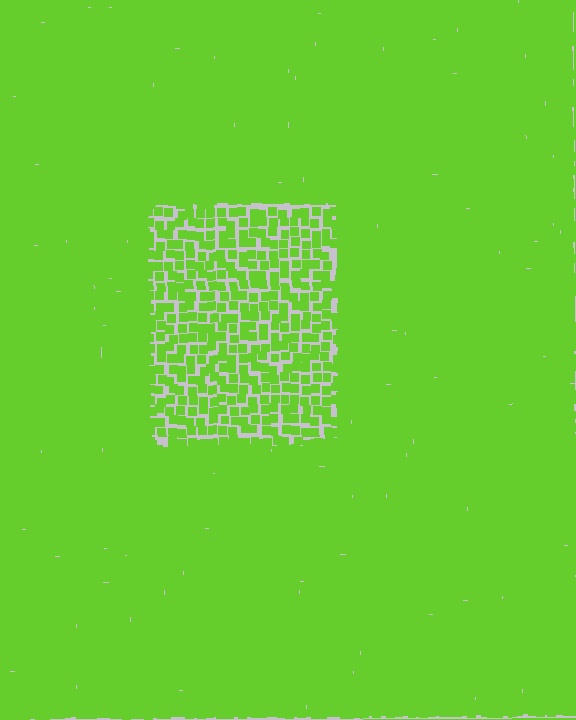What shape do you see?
I see a rectangle.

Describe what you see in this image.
The image contains small lime elements arranged at two different densities. A rectangle-shaped region is visible where the elements are less densely packed than the surrounding area.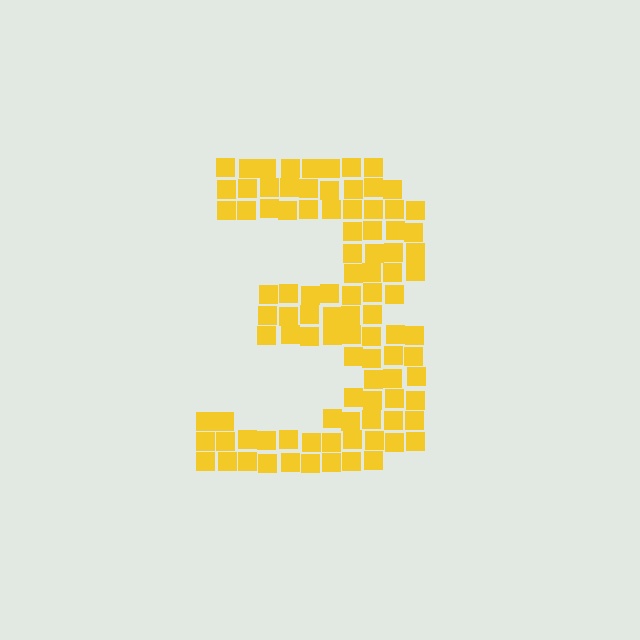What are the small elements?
The small elements are squares.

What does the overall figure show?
The overall figure shows the digit 3.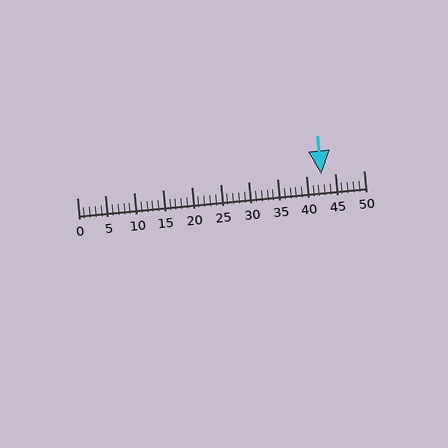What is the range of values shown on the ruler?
The ruler shows values from 0 to 50.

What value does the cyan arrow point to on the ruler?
The cyan arrow points to approximately 43.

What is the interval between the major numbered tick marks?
The major tick marks are spaced 5 units apart.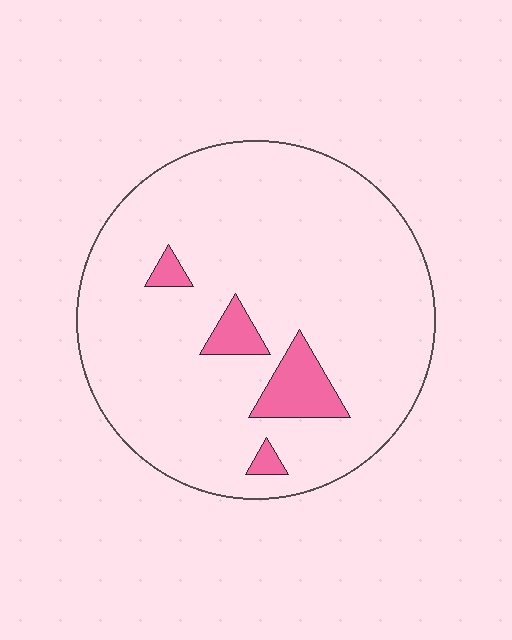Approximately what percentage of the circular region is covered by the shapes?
Approximately 10%.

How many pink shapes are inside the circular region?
4.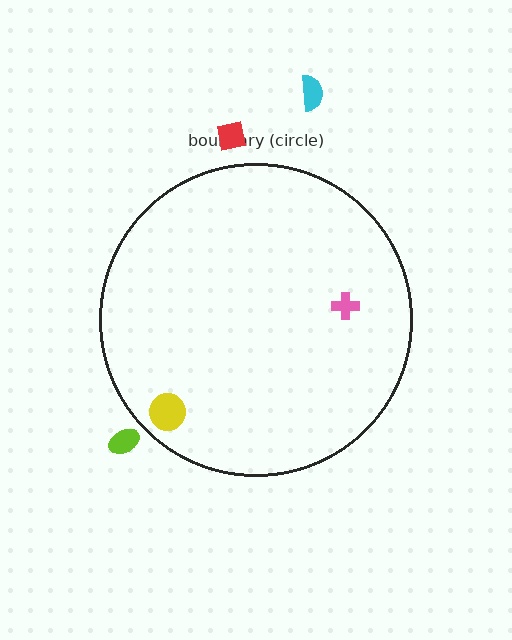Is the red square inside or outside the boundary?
Outside.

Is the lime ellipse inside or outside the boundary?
Outside.